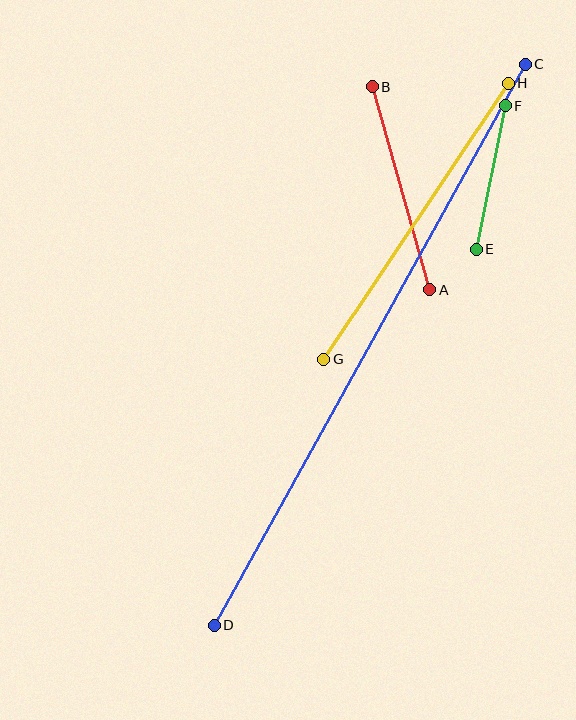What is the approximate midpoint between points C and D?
The midpoint is at approximately (370, 345) pixels.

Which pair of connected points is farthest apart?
Points C and D are farthest apart.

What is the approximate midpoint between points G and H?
The midpoint is at approximately (416, 221) pixels.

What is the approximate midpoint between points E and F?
The midpoint is at approximately (491, 177) pixels.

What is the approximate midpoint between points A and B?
The midpoint is at approximately (401, 188) pixels.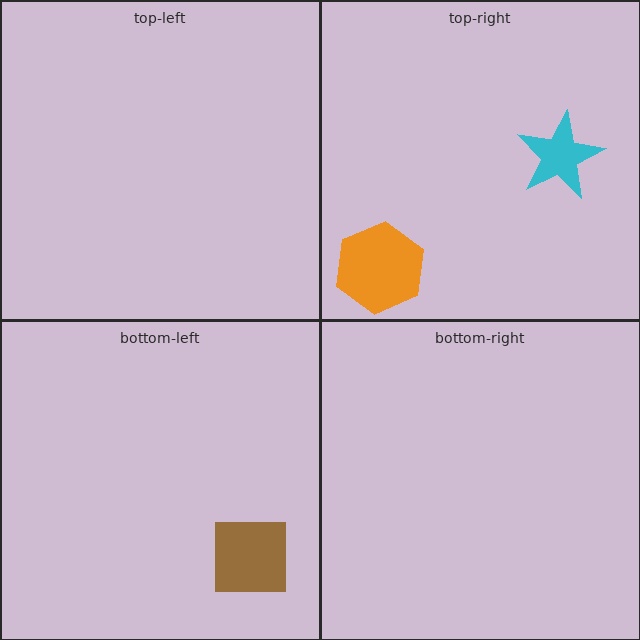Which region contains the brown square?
The bottom-left region.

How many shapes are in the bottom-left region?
1.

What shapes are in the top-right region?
The cyan star, the orange hexagon.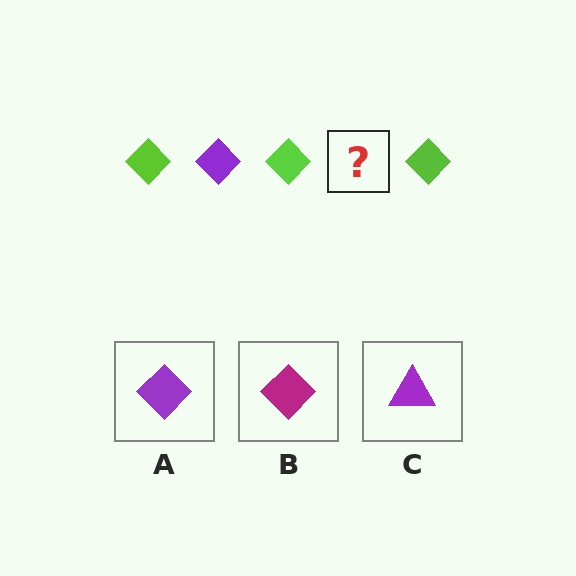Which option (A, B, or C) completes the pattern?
A.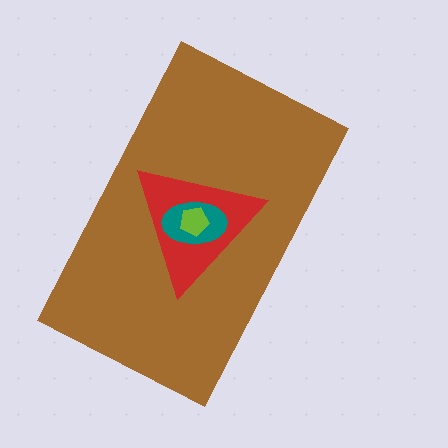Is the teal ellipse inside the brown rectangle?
Yes.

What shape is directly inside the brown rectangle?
The red triangle.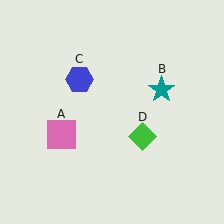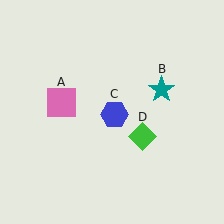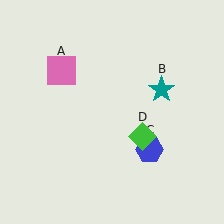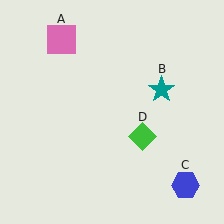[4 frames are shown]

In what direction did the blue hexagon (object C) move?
The blue hexagon (object C) moved down and to the right.